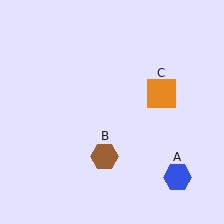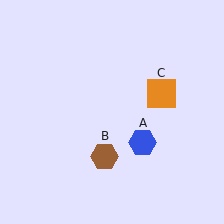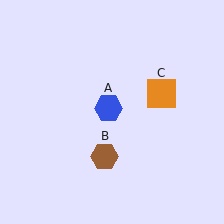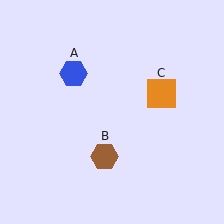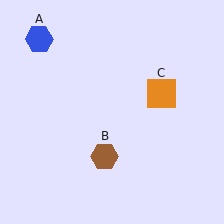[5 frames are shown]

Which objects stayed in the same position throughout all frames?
Brown hexagon (object B) and orange square (object C) remained stationary.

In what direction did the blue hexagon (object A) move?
The blue hexagon (object A) moved up and to the left.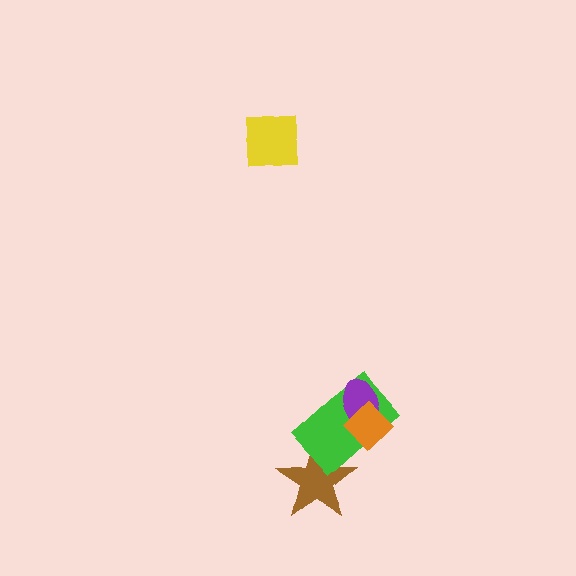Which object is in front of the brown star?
The green rectangle is in front of the brown star.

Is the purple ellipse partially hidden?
Yes, it is partially covered by another shape.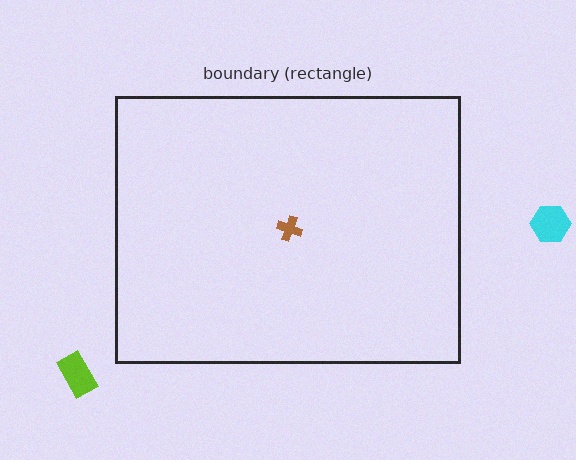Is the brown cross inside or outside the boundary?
Inside.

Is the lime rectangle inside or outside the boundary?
Outside.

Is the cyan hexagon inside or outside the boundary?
Outside.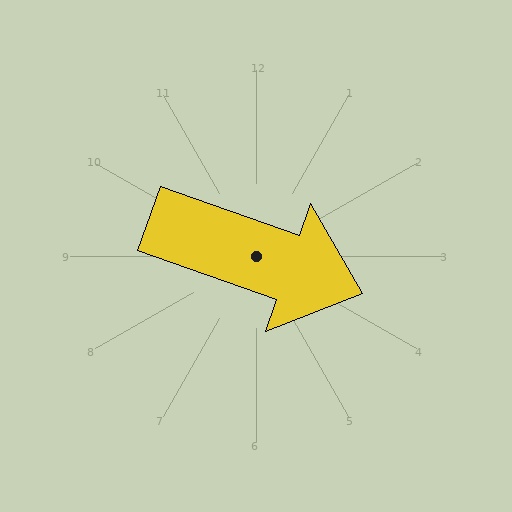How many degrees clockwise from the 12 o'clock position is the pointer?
Approximately 109 degrees.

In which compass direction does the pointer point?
East.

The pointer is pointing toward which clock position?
Roughly 4 o'clock.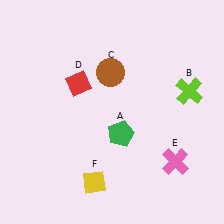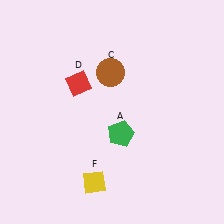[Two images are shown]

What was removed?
The lime cross (B), the pink cross (E) were removed in Image 2.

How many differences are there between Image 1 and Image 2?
There are 2 differences between the two images.